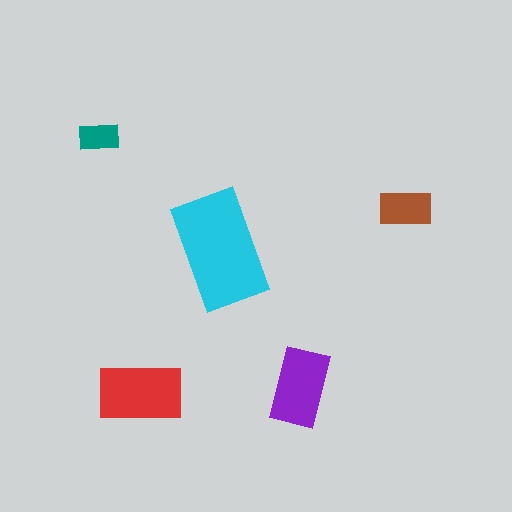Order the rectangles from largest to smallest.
the cyan one, the red one, the purple one, the brown one, the teal one.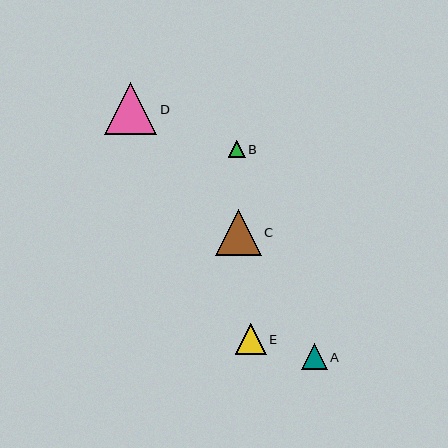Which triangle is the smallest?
Triangle B is the smallest with a size of approximately 17 pixels.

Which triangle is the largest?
Triangle D is the largest with a size of approximately 52 pixels.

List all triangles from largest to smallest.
From largest to smallest: D, C, E, A, B.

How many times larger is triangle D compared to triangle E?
Triangle D is approximately 1.7 times the size of triangle E.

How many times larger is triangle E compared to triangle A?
Triangle E is approximately 1.2 times the size of triangle A.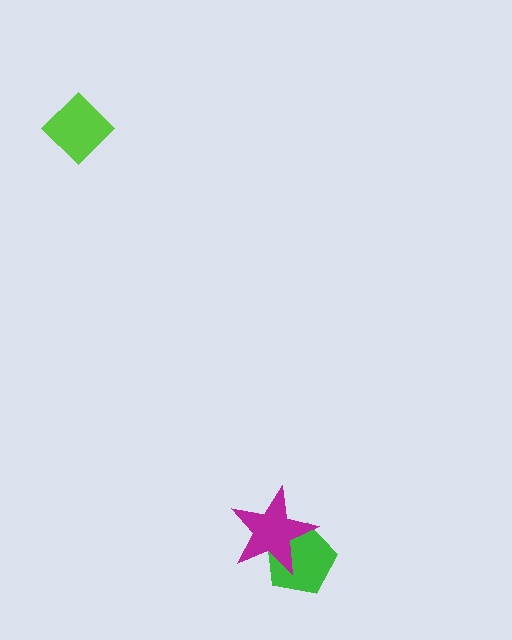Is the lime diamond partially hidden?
No, no other shape covers it.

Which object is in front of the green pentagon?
The magenta star is in front of the green pentagon.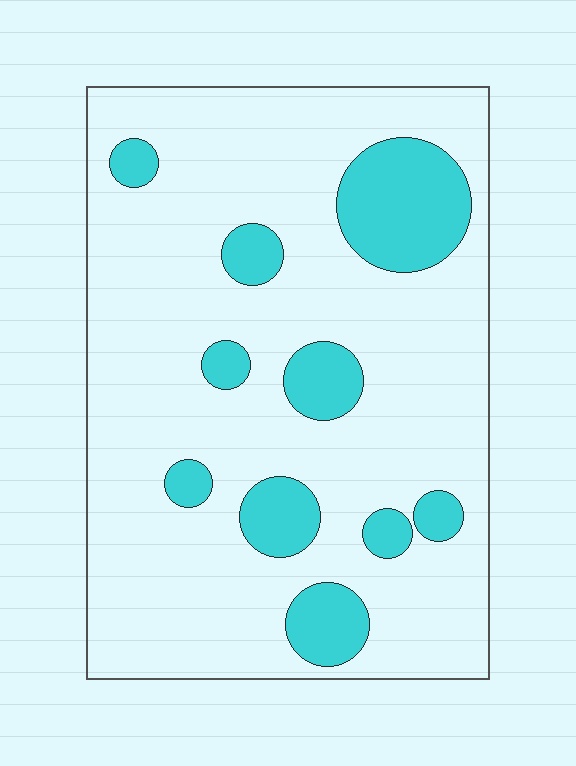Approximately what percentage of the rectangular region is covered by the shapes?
Approximately 20%.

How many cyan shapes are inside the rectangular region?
10.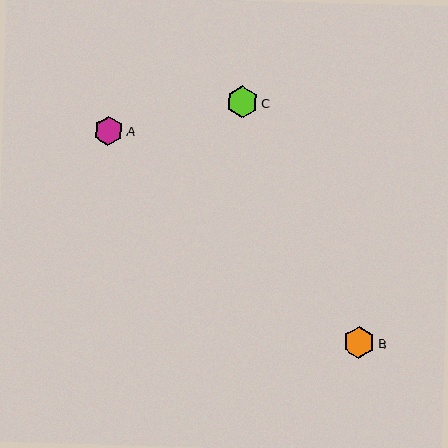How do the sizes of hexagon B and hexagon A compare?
Hexagon B and hexagon A are approximately the same size.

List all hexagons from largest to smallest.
From largest to smallest: B, C, A.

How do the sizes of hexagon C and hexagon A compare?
Hexagon C and hexagon A are approximately the same size.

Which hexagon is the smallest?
Hexagon A is the smallest with a size of approximately 29 pixels.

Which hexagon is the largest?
Hexagon B is the largest with a size of approximately 32 pixels.